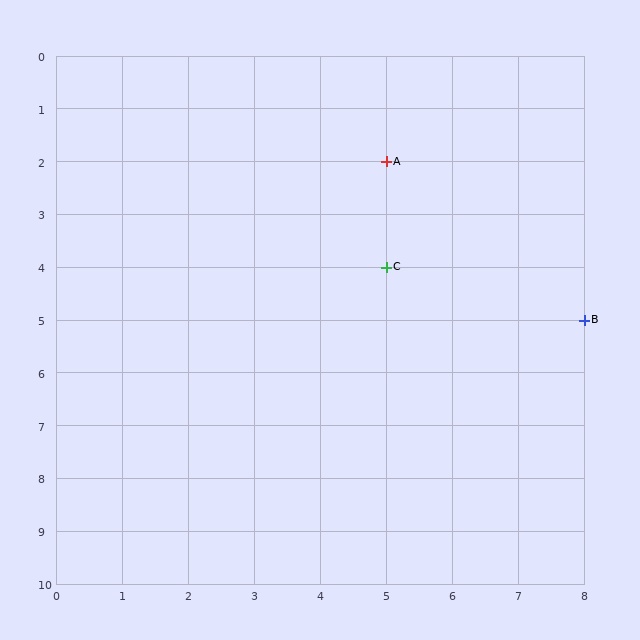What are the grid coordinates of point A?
Point A is at grid coordinates (5, 2).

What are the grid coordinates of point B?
Point B is at grid coordinates (8, 5).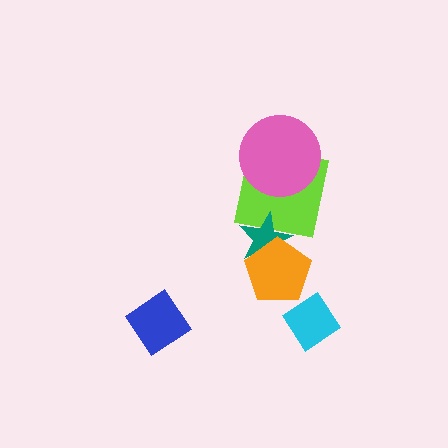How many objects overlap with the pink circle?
1 object overlaps with the pink circle.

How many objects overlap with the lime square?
2 objects overlap with the lime square.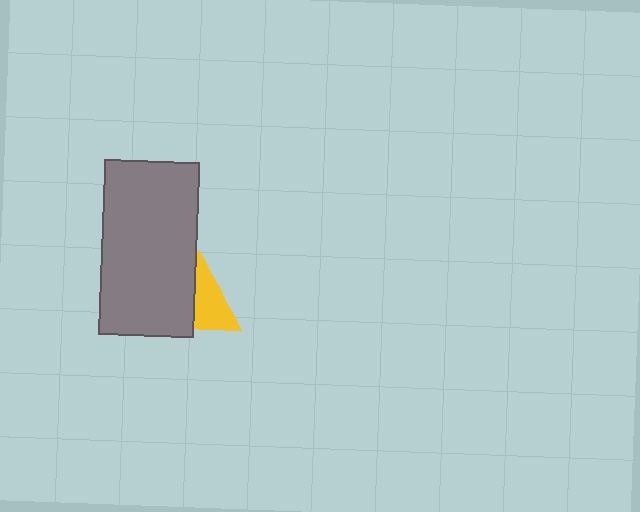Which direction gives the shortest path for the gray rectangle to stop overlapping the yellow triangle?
Moving left gives the shortest separation.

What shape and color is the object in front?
The object in front is a gray rectangle.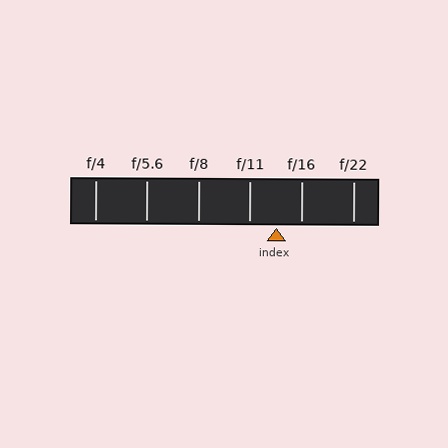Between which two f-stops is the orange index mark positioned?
The index mark is between f/11 and f/16.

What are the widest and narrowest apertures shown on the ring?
The widest aperture shown is f/4 and the narrowest is f/22.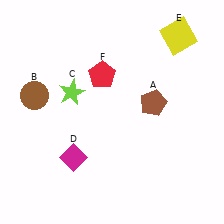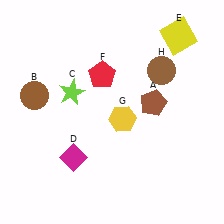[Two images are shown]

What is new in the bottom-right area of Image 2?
A yellow hexagon (G) was added in the bottom-right area of Image 2.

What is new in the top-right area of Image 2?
A brown circle (H) was added in the top-right area of Image 2.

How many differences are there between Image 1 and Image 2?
There are 2 differences between the two images.